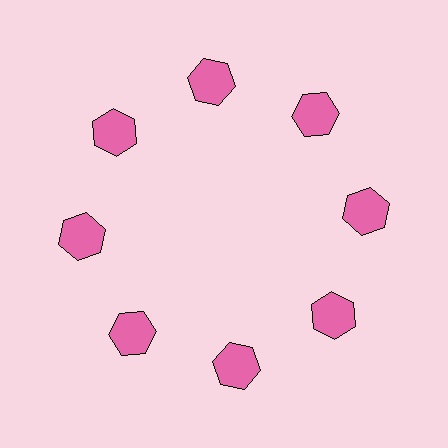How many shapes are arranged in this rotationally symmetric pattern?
There are 8 shapes, arranged in 8 groups of 1.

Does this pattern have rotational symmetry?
Yes, this pattern has 8-fold rotational symmetry. It looks the same after rotating 45 degrees around the center.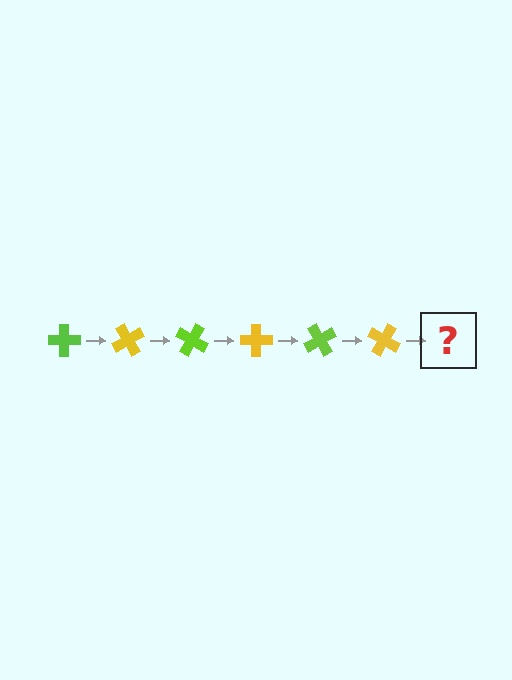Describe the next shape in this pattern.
It should be a lime cross, rotated 360 degrees from the start.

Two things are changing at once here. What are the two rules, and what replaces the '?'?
The two rules are that it rotates 60 degrees each step and the color cycles through lime and yellow. The '?' should be a lime cross, rotated 360 degrees from the start.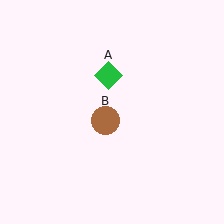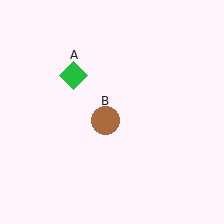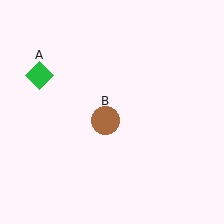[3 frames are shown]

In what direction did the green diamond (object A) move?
The green diamond (object A) moved left.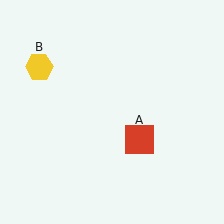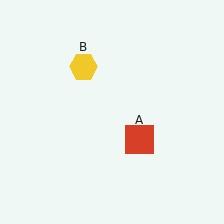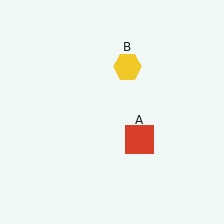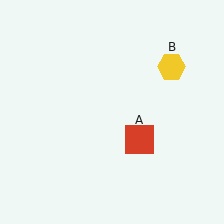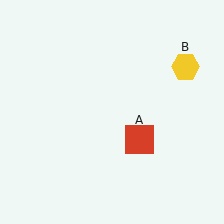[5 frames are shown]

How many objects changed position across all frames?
1 object changed position: yellow hexagon (object B).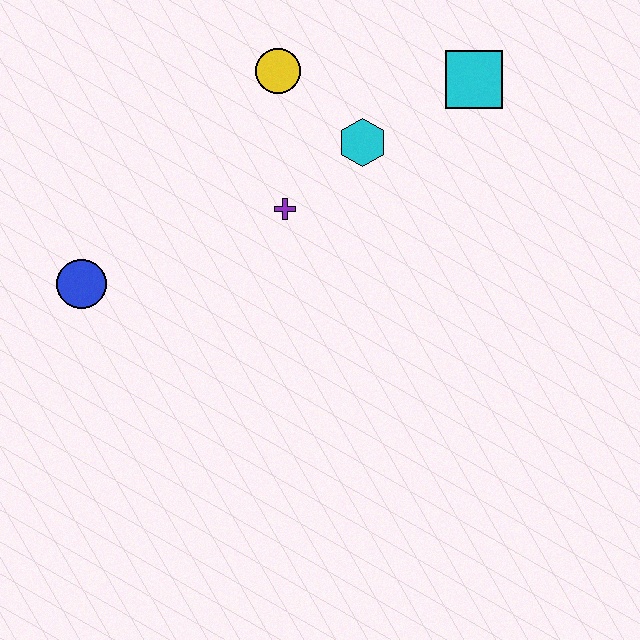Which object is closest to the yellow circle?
The cyan hexagon is closest to the yellow circle.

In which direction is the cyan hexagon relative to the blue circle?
The cyan hexagon is to the right of the blue circle.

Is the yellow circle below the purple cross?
No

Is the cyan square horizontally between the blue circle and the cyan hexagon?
No